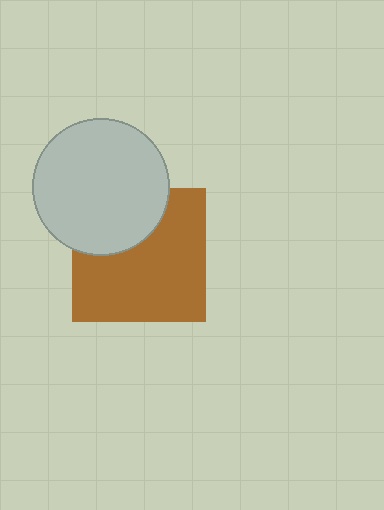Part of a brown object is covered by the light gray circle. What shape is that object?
It is a square.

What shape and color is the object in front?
The object in front is a light gray circle.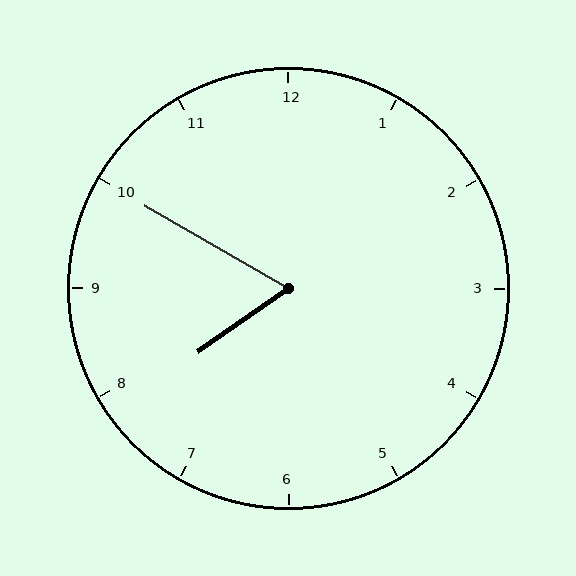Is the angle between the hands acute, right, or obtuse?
It is acute.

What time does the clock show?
7:50.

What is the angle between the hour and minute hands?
Approximately 65 degrees.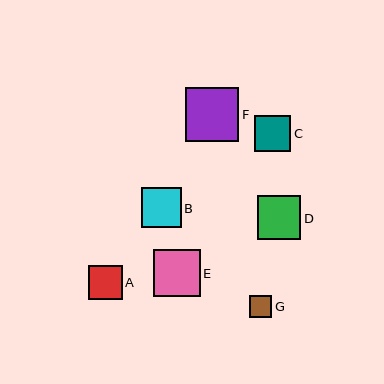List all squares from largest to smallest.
From largest to smallest: F, E, D, B, C, A, G.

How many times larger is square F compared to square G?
Square F is approximately 2.4 times the size of square G.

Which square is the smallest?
Square G is the smallest with a size of approximately 22 pixels.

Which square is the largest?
Square F is the largest with a size of approximately 54 pixels.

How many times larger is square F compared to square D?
Square F is approximately 1.2 times the size of square D.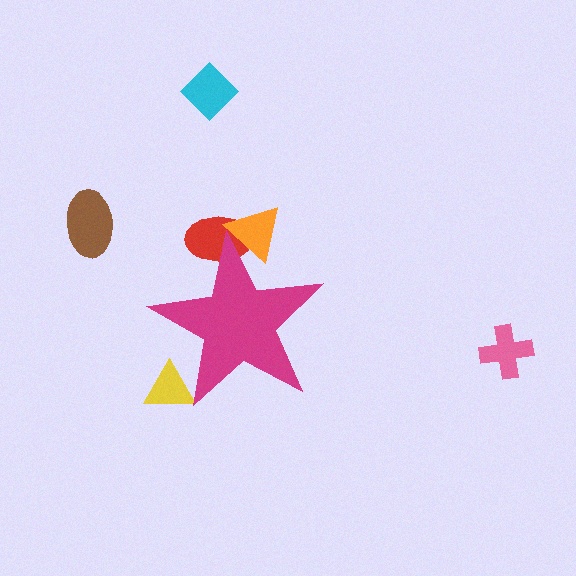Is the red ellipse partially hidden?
Yes, the red ellipse is partially hidden behind the magenta star.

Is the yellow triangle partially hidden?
Yes, the yellow triangle is partially hidden behind the magenta star.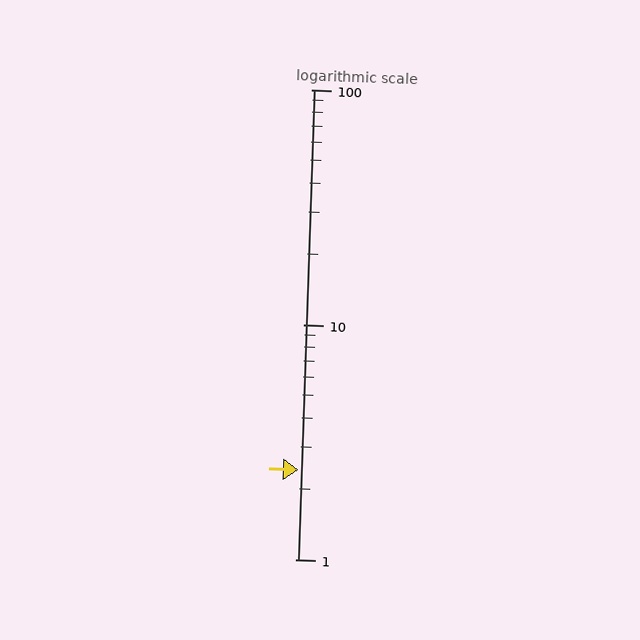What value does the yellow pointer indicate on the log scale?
The pointer indicates approximately 2.4.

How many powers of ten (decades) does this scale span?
The scale spans 2 decades, from 1 to 100.